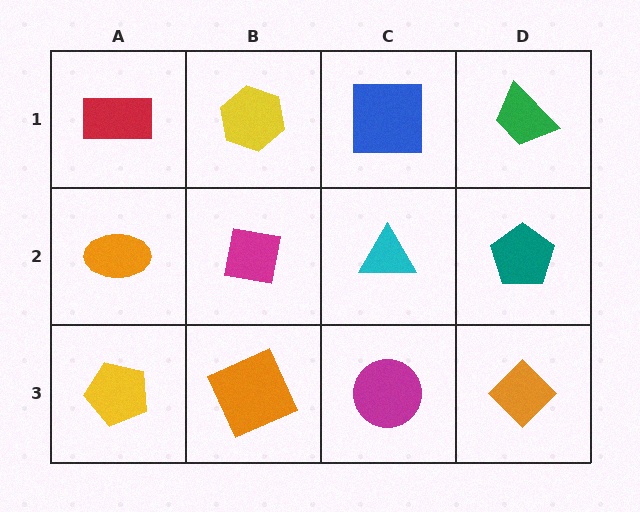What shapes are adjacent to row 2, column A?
A red rectangle (row 1, column A), a yellow pentagon (row 3, column A), a magenta square (row 2, column B).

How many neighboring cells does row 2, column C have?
4.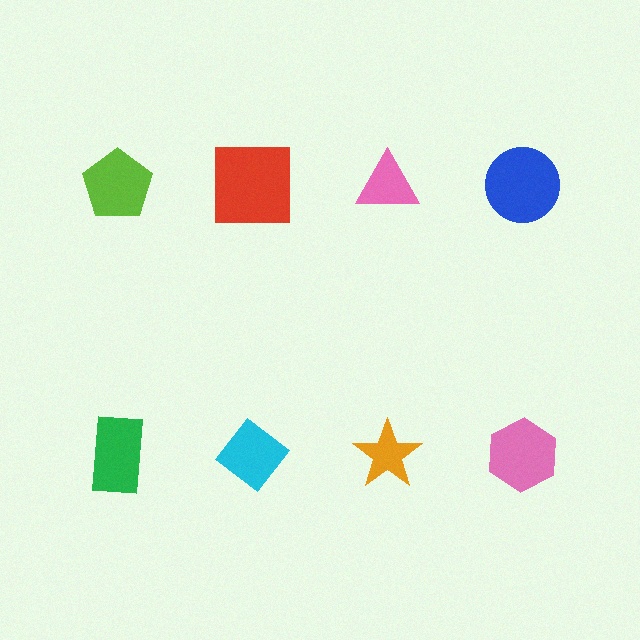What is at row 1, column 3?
A pink triangle.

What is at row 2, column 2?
A cyan diamond.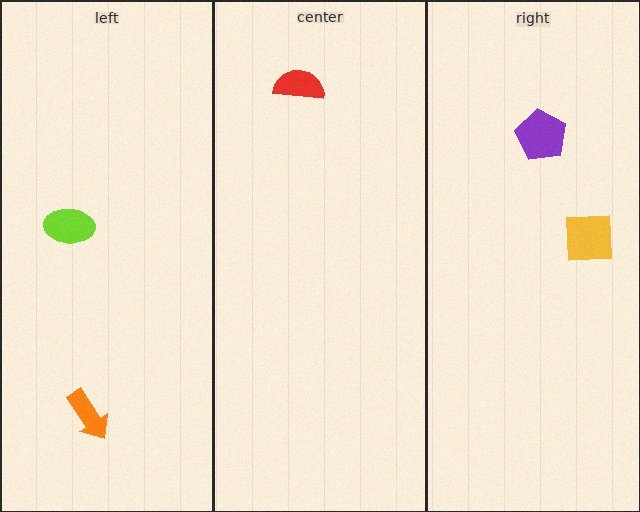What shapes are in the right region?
The yellow square, the purple pentagon.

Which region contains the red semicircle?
The center region.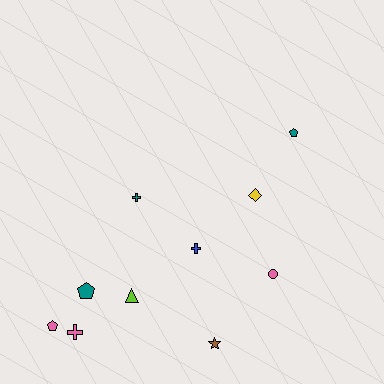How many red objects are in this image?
There are no red objects.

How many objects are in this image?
There are 10 objects.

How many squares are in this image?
There are no squares.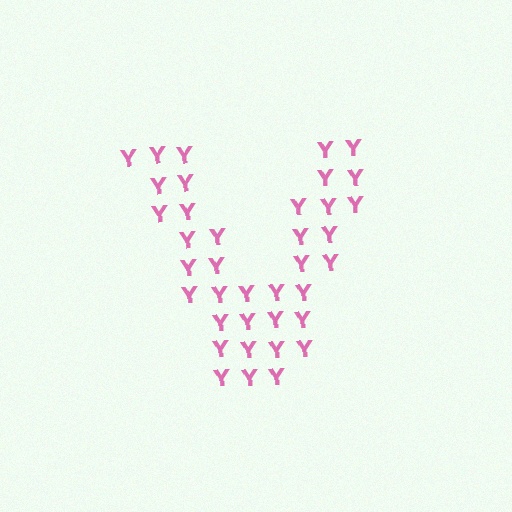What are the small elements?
The small elements are letter Y's.